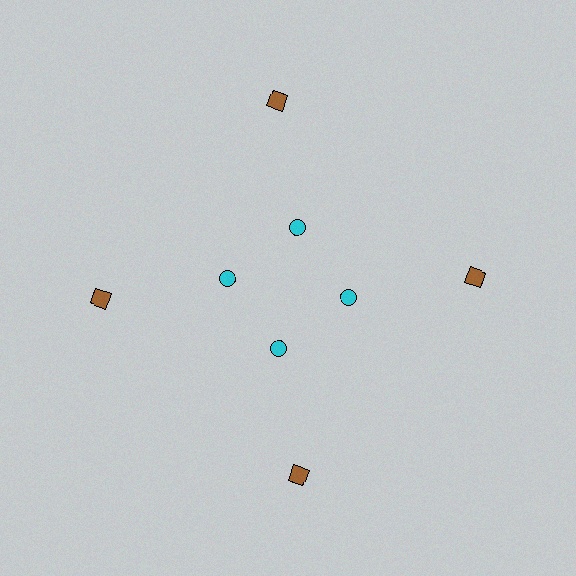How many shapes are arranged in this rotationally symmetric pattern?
There are 8 shapes, arranged in 4 groups of 2.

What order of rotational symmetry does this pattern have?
This pattern has 4-fold rotational symmetry.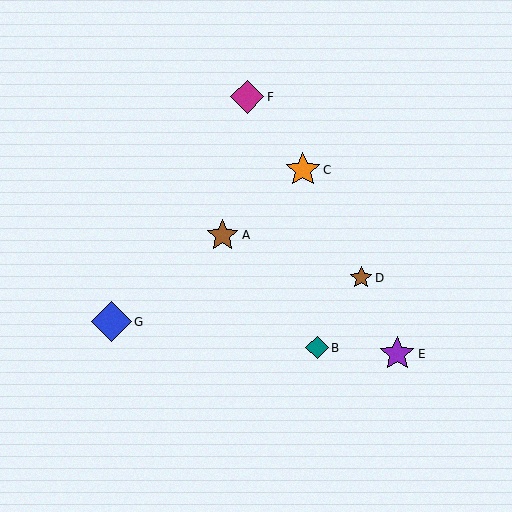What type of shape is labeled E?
Shape E is a purple star.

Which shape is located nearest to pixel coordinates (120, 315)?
The blue diamond (labeled G) at (112, 322) is nearest to that location.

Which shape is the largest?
The blue diamond (labeled G) is the largest.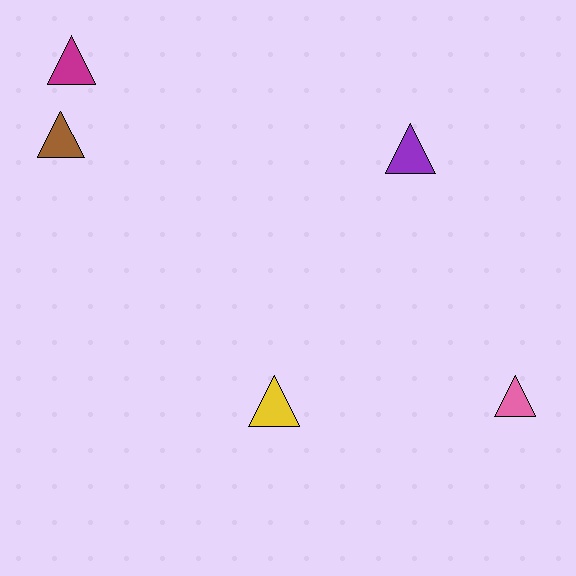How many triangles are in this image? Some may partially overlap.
There are 5 triangles.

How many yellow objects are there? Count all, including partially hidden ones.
There is 1 yellow object.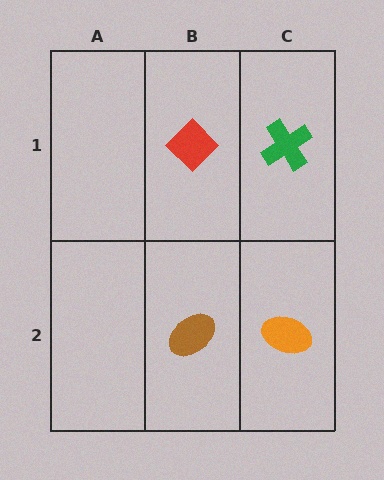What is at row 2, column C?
An orange ellipse.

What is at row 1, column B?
A red diamond.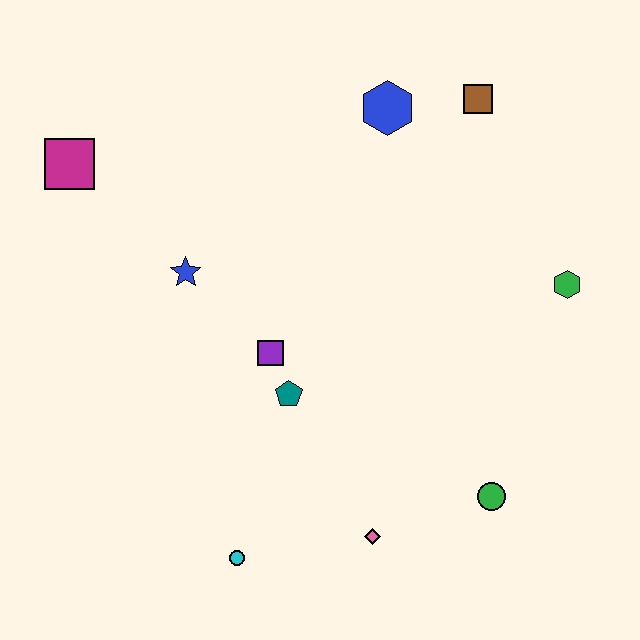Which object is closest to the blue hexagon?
The brown square is closest to the blue hexagon.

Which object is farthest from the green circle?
The magenta square is farthest from the green circle.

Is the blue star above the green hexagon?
Yes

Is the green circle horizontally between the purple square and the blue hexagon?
No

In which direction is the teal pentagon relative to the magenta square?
The teal pentagon is below the magenta square.